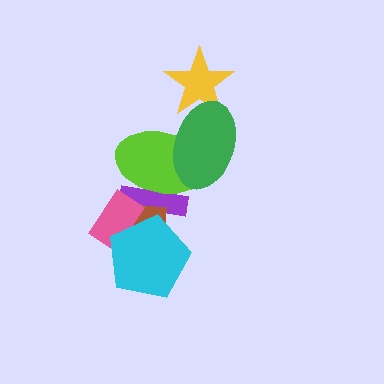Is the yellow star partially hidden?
Yes, it is partially covered by another shape.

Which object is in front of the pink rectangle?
The cyan pentagon is in front of the pink rectangle.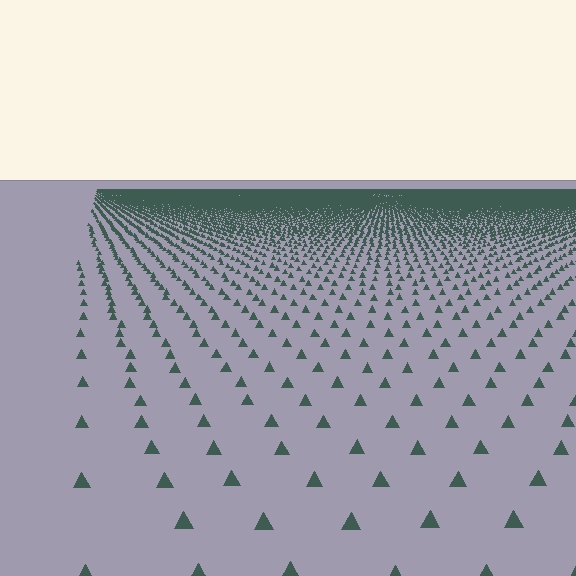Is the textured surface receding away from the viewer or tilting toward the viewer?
The surface is receding away from the viewer. Texture elements get smaller and denser toward the top.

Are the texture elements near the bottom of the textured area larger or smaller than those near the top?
Larger. Near the bottom, elements are closer to the viewer and appear at a bigger on-screen size.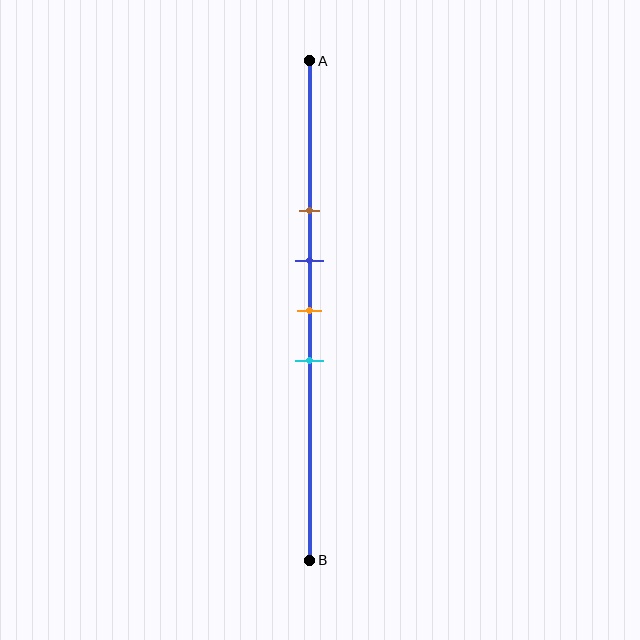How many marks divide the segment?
There are 4 marks dividing the segment.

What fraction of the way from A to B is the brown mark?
The brown mark is approximately 30% (0.3) of the way from A to B.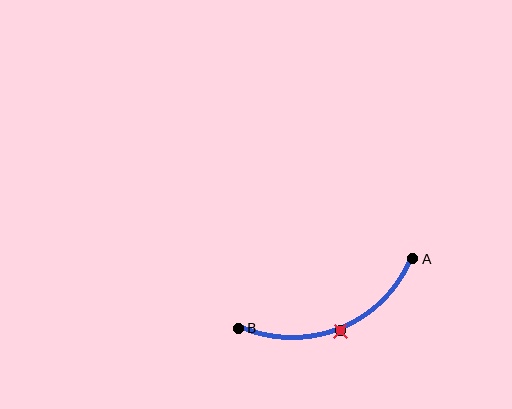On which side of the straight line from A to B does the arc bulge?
The arc bulges below the straight line connecting A and B.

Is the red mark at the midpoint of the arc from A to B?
Yes. The red mark lies on the arc at equal arc-length from both A and B — it is the arc midpoint.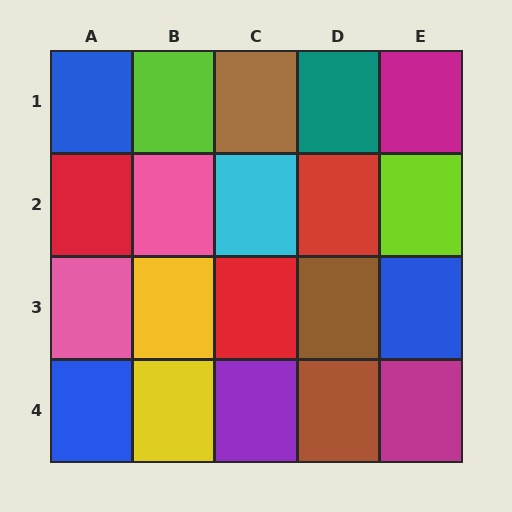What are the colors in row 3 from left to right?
Pink, yellow, red, brown, blue.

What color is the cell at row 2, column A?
Red.